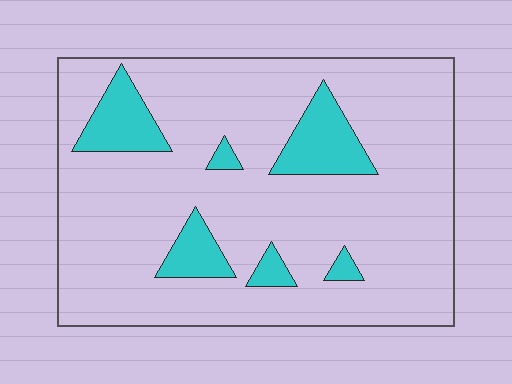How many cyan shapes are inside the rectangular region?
6.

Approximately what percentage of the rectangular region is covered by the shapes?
Approximately 15%.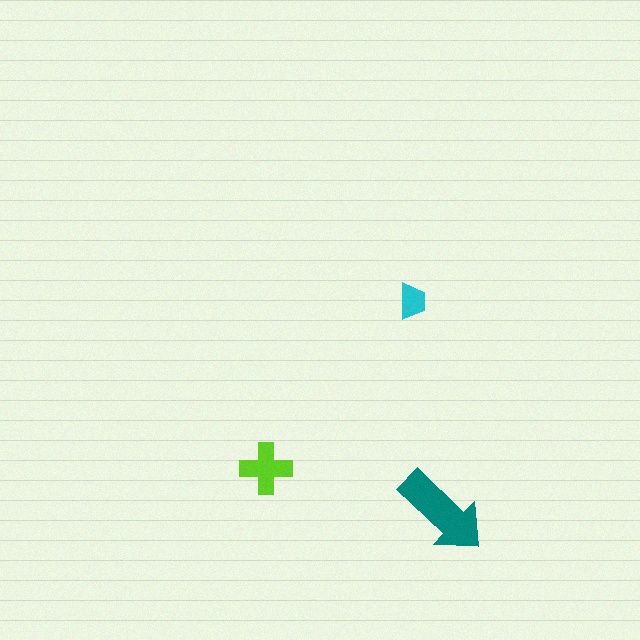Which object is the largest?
The teal arrow.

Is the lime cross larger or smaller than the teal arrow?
Smaller.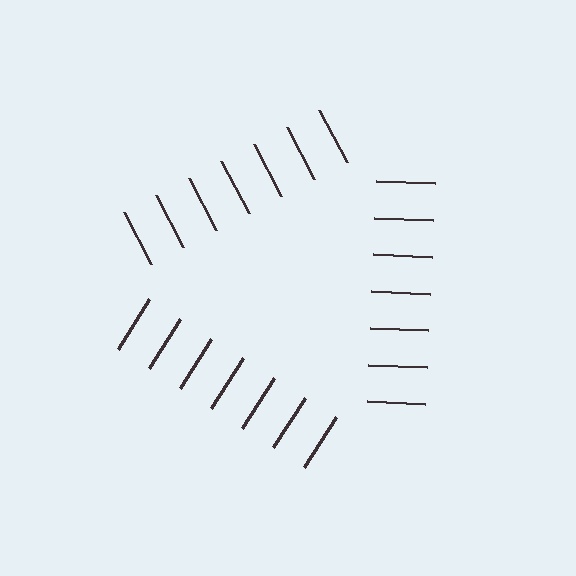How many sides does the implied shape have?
3 sides — the line-ends trace a triangle.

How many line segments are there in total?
21 — 7 along each of the 3 edges.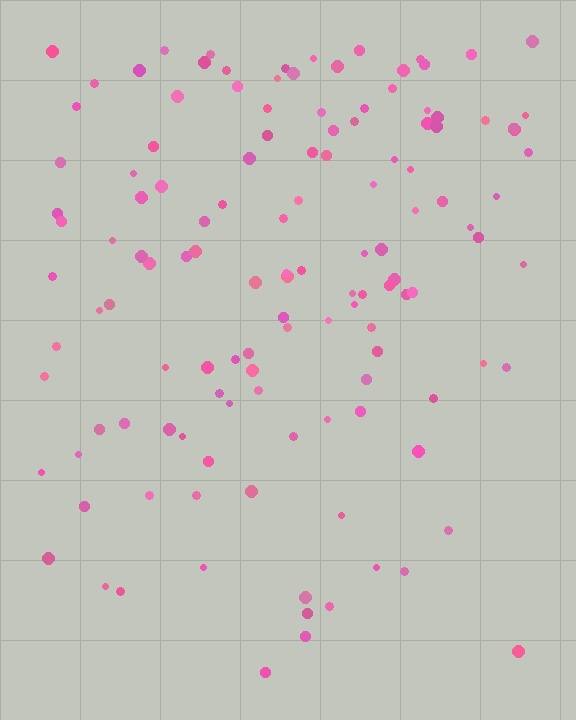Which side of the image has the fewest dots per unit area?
The bottom.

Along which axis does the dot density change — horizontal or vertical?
Vertical.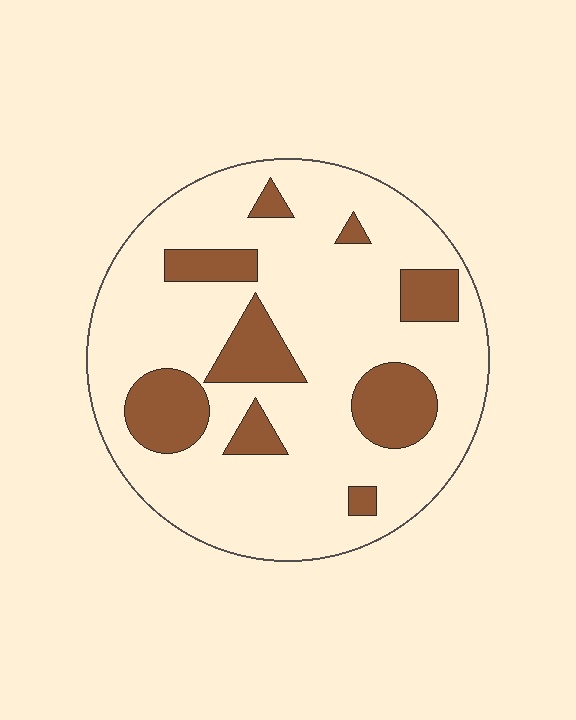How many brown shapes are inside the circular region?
9.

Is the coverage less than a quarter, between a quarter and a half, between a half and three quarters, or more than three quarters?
Less than a quarter.